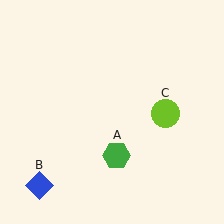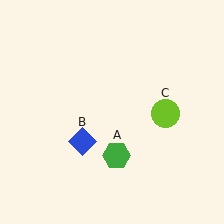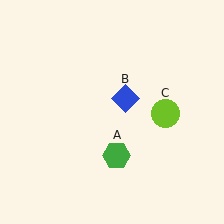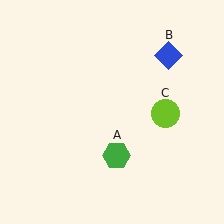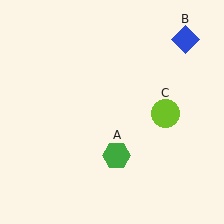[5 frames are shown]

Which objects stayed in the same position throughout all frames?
Green hexagon (object A) and lime circle (object C) remained stationary.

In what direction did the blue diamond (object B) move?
The blue diamond (object B) moved up and to the right.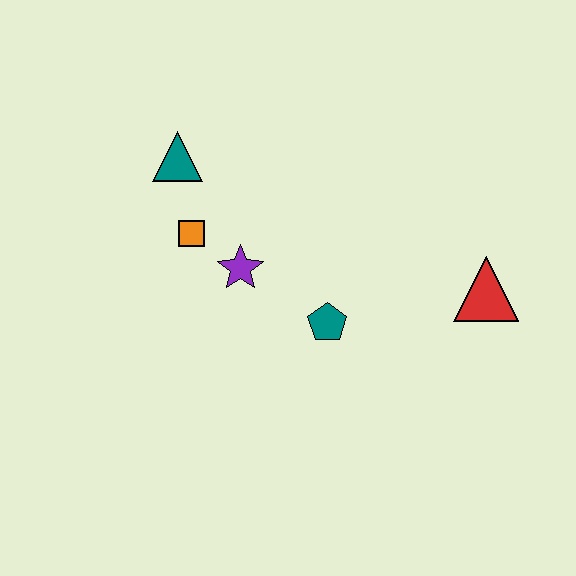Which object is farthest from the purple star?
The red triangle is farthest from the purple star.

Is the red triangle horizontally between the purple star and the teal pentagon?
No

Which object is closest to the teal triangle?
The orange square is closest to the teal triangle.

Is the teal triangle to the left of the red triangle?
Yes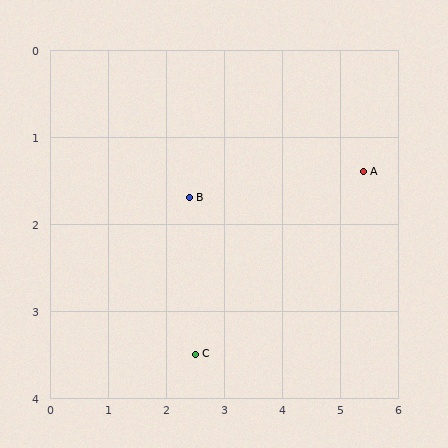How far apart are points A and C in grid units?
Points A and C are about 3.6 grid units apart.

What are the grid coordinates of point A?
Point A is at approximately (5.4, 1.4).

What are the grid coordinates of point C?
Point C is at approximately (2.5, 3.5).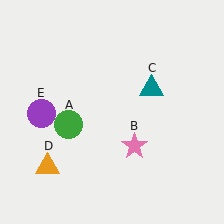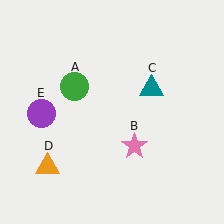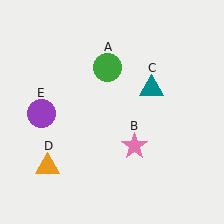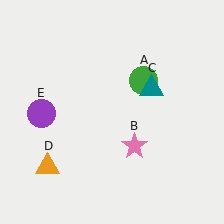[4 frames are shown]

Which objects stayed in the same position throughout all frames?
Pink star (object B) and teal triangle (object C) and orange triangle (object D) and purple circle (object E) remained stationary.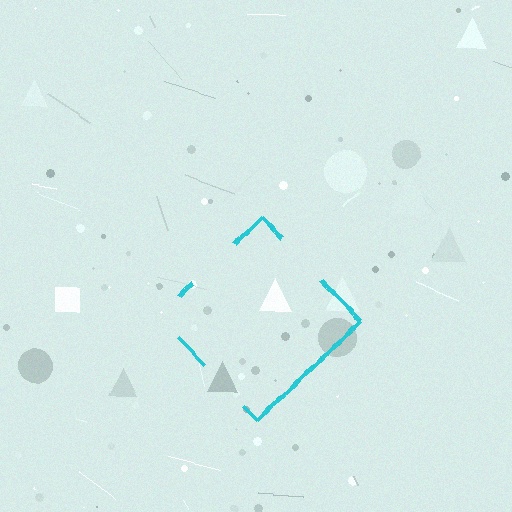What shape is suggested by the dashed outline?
The dashed outline suggests a diamond.